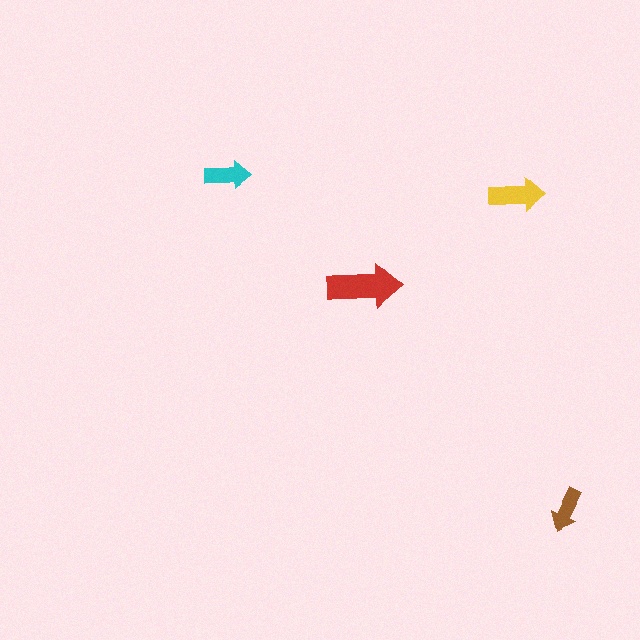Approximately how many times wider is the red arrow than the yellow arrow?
About 1.5 times wider.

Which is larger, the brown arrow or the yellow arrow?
The yellow one.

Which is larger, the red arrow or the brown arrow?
The red one.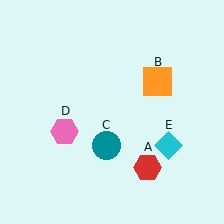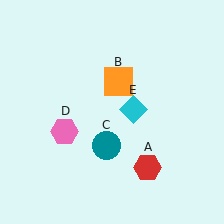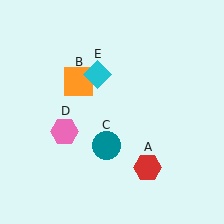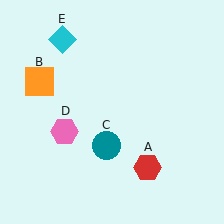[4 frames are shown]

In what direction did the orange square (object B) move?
The orange square (object B) moved left.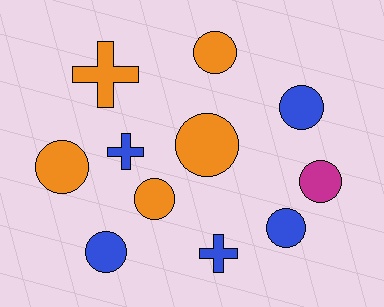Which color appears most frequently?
Blue, with 5 objects.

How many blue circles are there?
There are 3 blue circles.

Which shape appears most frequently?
Circle, with 8 objects.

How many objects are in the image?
There are 11 objects.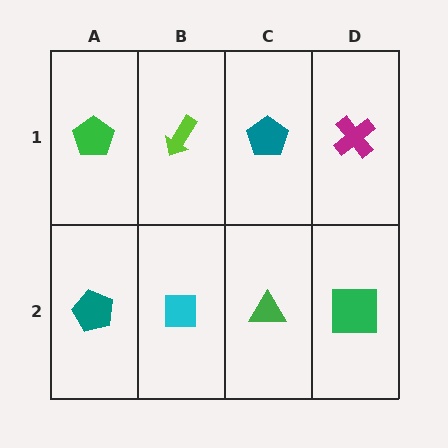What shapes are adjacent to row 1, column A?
A teal pentagon (row 2, column A), a lime arrow (row 1, column B).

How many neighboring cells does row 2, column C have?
3.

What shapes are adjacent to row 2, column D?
A magenta cross (row 1, column D), a green triangle (row 2, column C).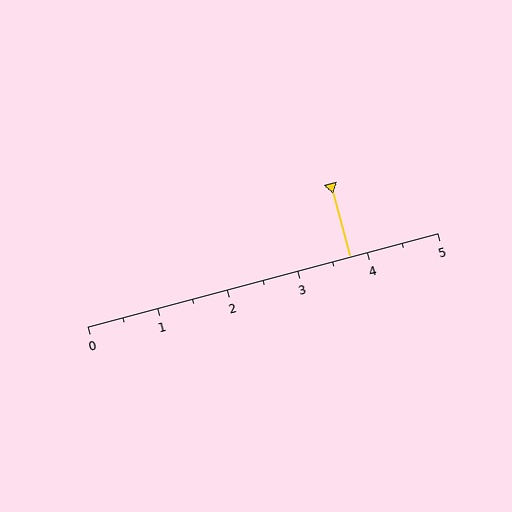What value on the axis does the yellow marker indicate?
The marker indicates approximately 3.8.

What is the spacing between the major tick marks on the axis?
The major ticks are spaced 1 apart.